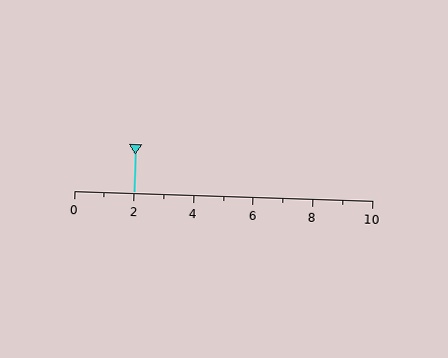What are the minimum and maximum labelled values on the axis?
The axis runs from 0 to 10.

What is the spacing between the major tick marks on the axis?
The major ticks are spaced 2 apart.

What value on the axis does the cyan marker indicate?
The marker indicates approximately 2.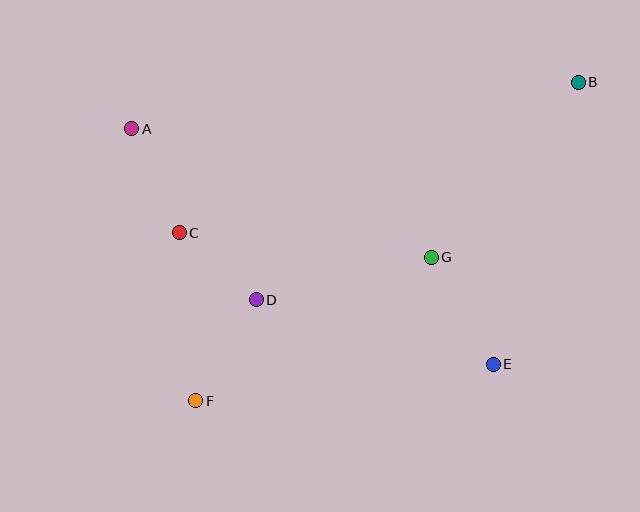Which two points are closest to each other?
Points C and D are closest to each other.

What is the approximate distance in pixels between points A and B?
The distance between A and B is approximately 449 pixels.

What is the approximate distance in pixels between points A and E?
The distance between A and E is approximately 431 pixels.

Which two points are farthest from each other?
Points B and F are farthest from each other.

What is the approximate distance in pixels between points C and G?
The distance between C and G is approximately 253 pixels.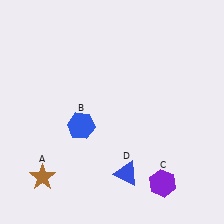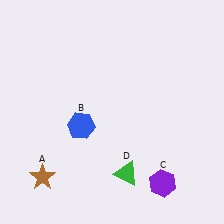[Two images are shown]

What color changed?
The triangle (D) changed from blue in Image 1 to green in Image 2.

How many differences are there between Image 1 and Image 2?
There is 1 difference between the two images.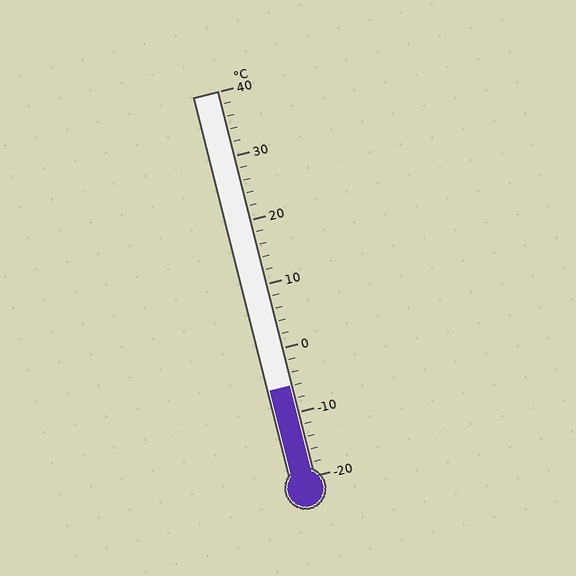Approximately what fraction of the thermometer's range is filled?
The thermometer is filled to approximately 25% of its range.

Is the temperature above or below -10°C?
The temperature is above -10°C.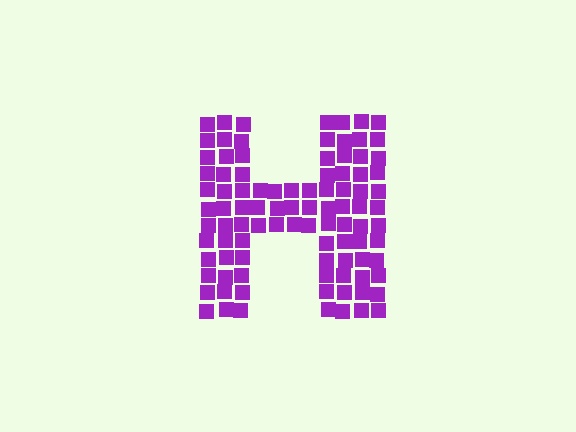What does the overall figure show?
The overall figure shows the letter H.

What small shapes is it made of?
It is made of small squares.